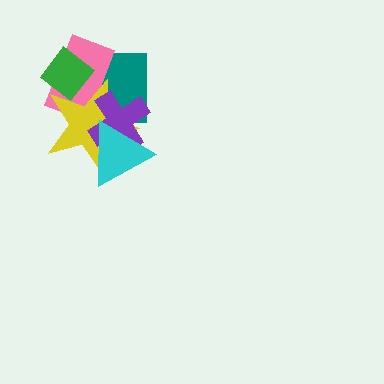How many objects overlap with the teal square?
4 objects overlap with the teal square.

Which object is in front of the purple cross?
The cyan triangle is in front of the purple cross.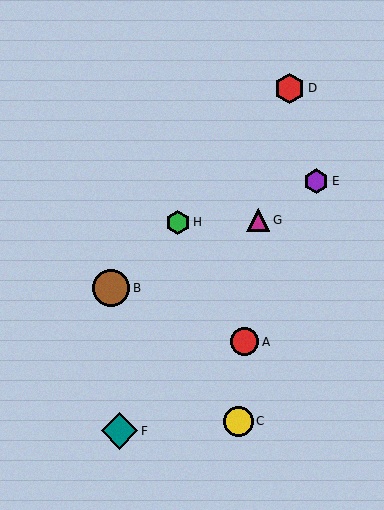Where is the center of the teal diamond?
The center of the teal diamond is at (120, 431).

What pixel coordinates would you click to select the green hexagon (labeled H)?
Click at (178, 222) to select the green hexagon H.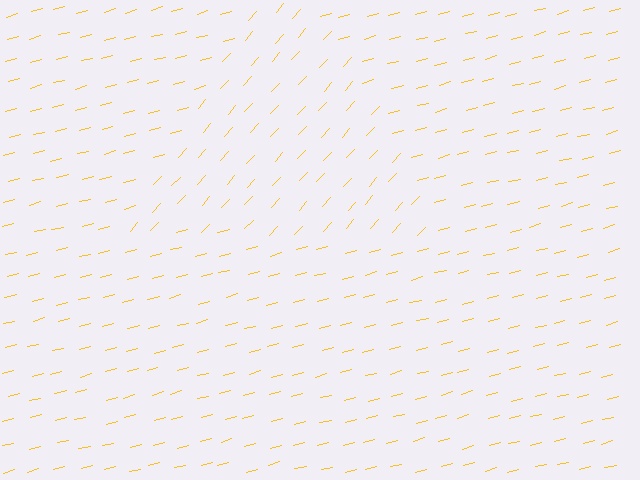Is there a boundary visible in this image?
Yes, there is a texture boundary formed by a change in line orientation.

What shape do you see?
I see a triangle.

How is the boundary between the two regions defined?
The boundary is defined purely by a change in line orientation (approximately 33 degrees difference). All lines are the same color and thickness.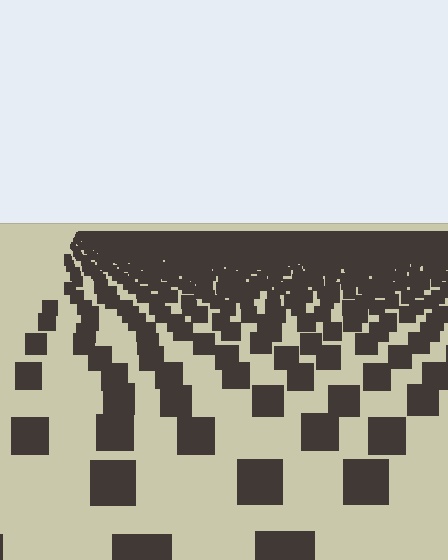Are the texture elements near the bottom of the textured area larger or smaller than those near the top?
Larger. Near the bottom, elements are closer to the viewer and appear at a bigger on-screen size.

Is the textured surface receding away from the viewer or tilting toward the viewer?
The surface is receding away from the viewer. Texture elements get smaller and denser toward the top.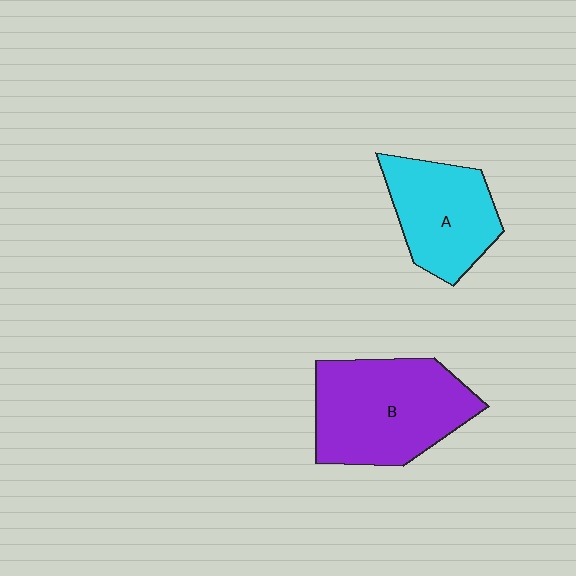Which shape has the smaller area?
Shape A (cyan).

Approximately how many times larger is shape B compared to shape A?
Approximately 1.4 times.